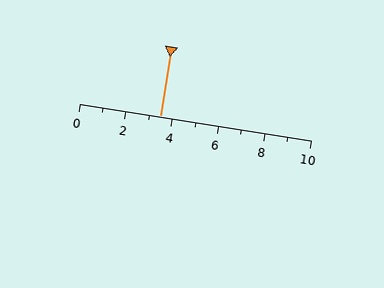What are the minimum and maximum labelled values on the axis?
The axis runs from 0 to 10.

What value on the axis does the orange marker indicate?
The marker indicates approximately 3.5.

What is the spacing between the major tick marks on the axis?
The major ticks are spaced 2 apart.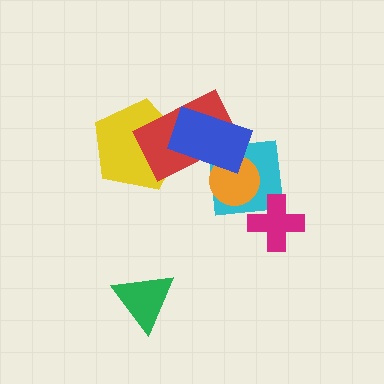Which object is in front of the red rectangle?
The blue rectangle is in front of the red rectangle.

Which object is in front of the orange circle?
The blue rectangle is in front of the orange circle.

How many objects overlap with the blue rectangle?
4 objects overlap with the blue rectangle.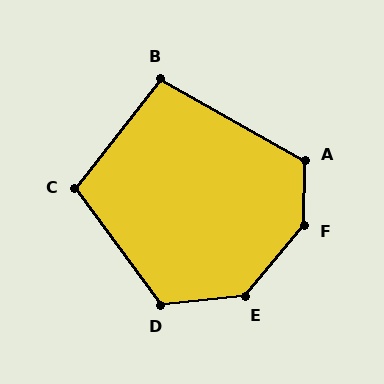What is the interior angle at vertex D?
Approximately 121 degrees (obtuse).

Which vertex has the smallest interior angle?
B, at approximately 98 degrees.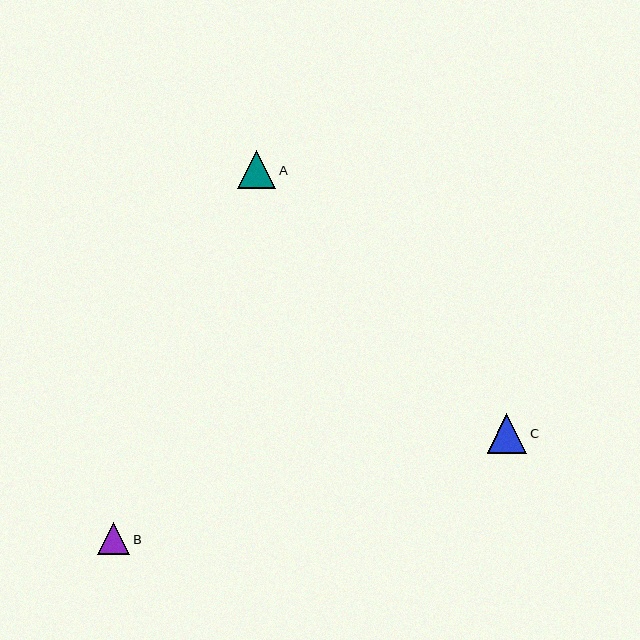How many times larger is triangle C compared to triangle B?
Triangle C is approximately 1.2 times the size of triangle B.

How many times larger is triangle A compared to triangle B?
Triangle A is approximately 1.2 times the size of triangle B.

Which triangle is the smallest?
Triangle B is the smallest with a size of approximately 32 pixels.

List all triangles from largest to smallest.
From largest to smallest: C, A, B.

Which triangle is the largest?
Triangle C is the largest with a size of approximately 40 pixels.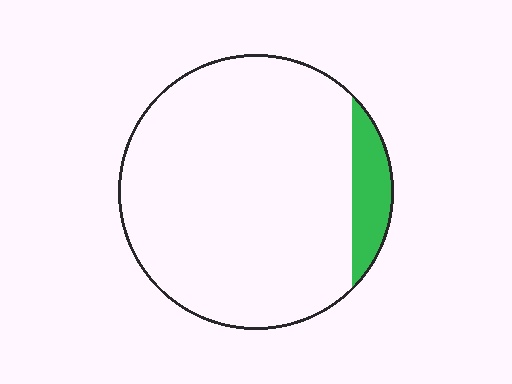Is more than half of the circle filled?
No.